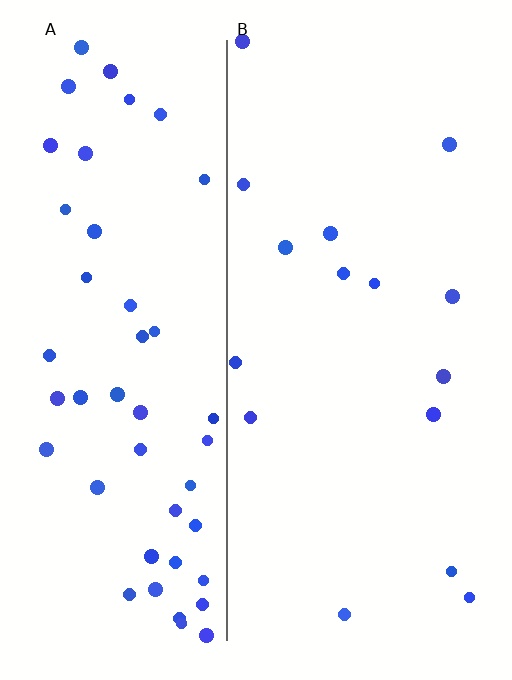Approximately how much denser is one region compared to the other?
Approximately 3.2× — region A over region B.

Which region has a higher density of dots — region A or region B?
A (the left).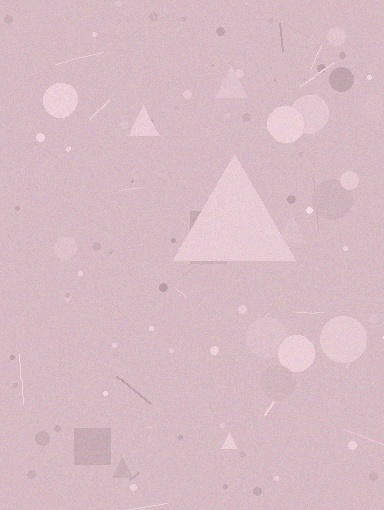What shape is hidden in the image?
A triangle is hidden in the image.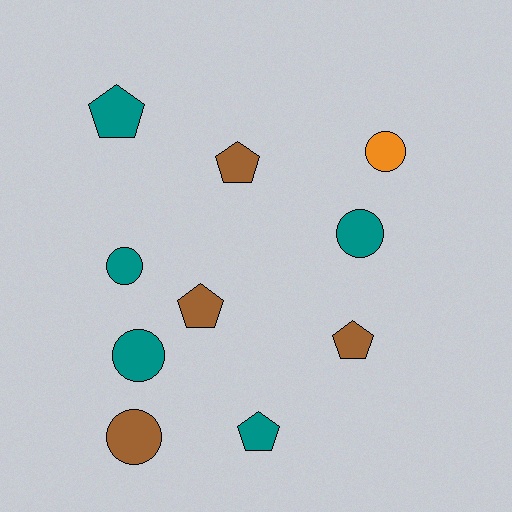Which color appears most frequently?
Teal, with 5 objects.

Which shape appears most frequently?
Pentagon, with 5 objects.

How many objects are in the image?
There are 10 objects.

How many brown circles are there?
There is 1 brown circle.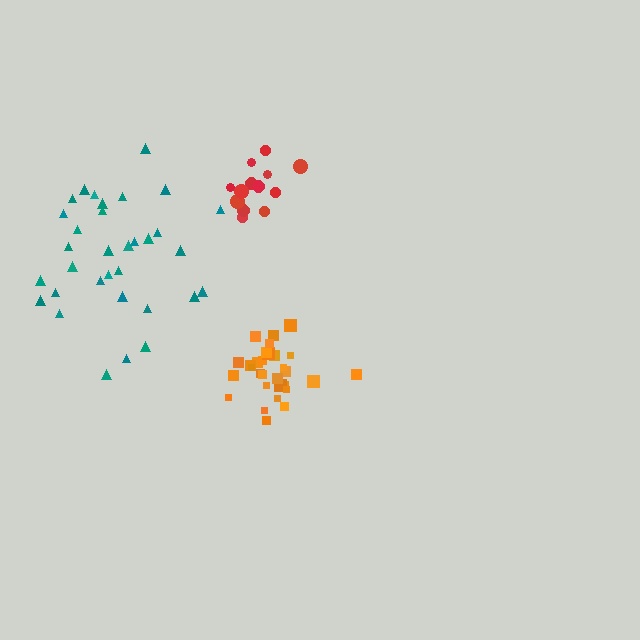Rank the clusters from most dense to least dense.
orange, red, teal.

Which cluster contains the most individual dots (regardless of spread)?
Teal (33).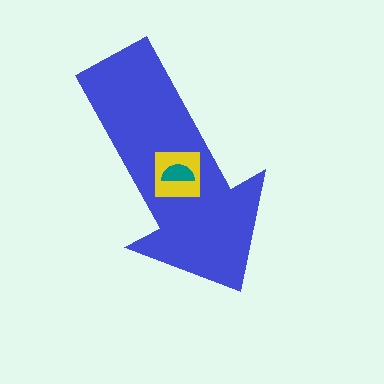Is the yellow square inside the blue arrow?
Yes.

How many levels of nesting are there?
3.